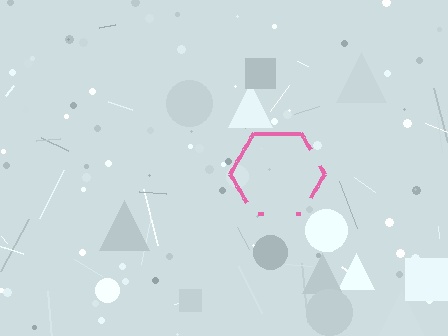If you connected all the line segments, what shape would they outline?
They would outline a hexagon.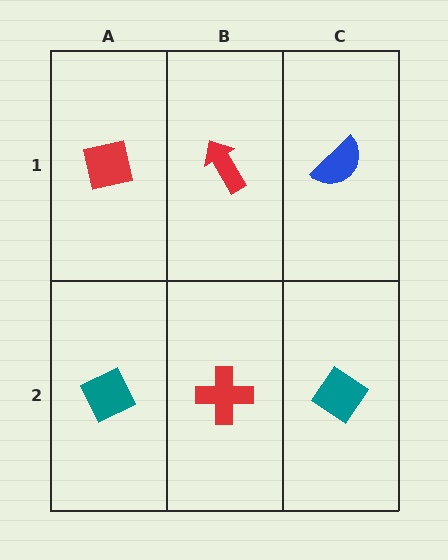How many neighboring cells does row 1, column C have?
2.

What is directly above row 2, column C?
A blue semicircle.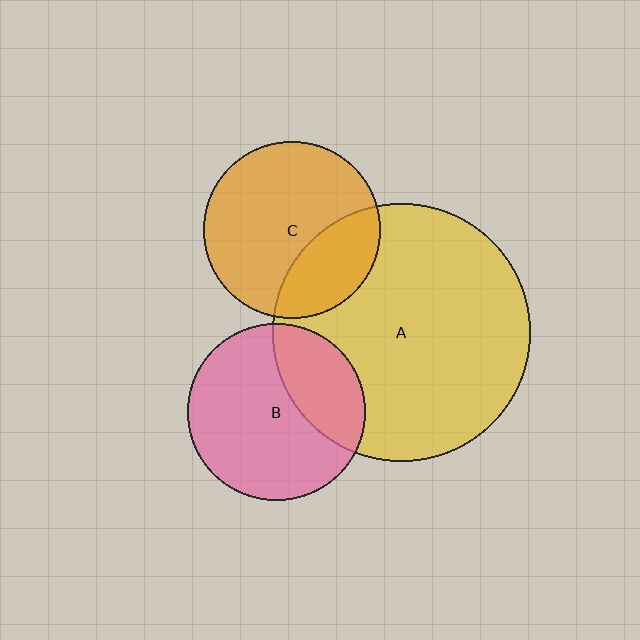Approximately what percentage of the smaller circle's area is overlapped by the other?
Approximately 30%.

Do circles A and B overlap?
Yes.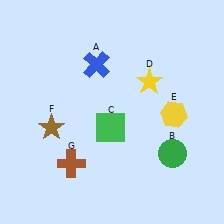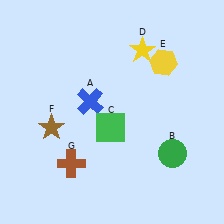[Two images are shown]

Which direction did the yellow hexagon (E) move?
The yellow hexagon (E) moved up.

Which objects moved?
The objects that moved are: the blue cross (A), the yellow star (D), the yellow hexagon (E).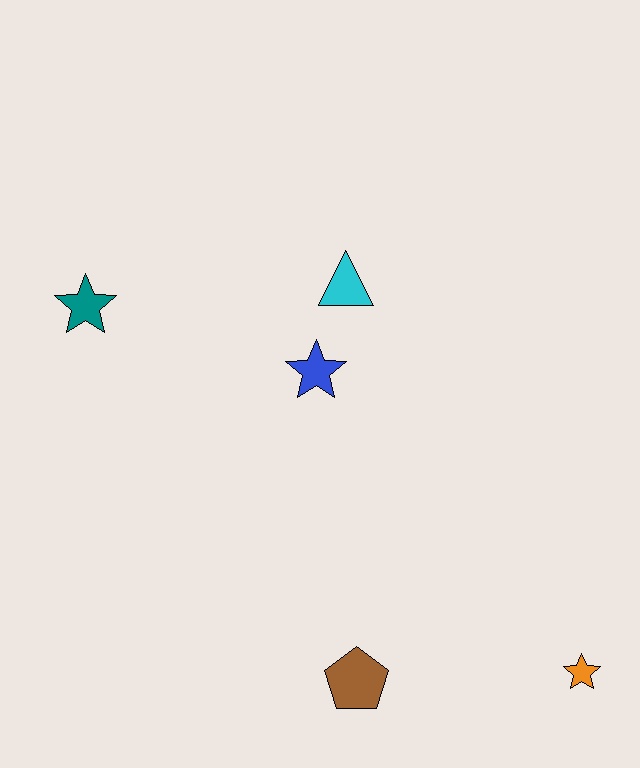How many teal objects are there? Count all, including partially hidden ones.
There is 1 teal object.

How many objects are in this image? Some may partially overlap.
There are 5 objects.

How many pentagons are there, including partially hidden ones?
There is 1 pentagon.